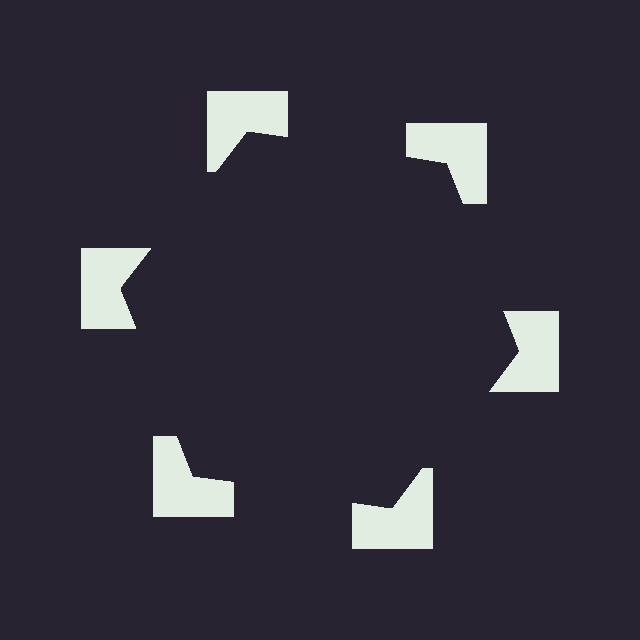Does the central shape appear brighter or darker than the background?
It typically appears slightly darker than the background, even though no actual brightness change is drawn.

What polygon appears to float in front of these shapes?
An illusory hexagon — its edges are inferred from the aligned wedge cuts in the notched squares, not physically drawn.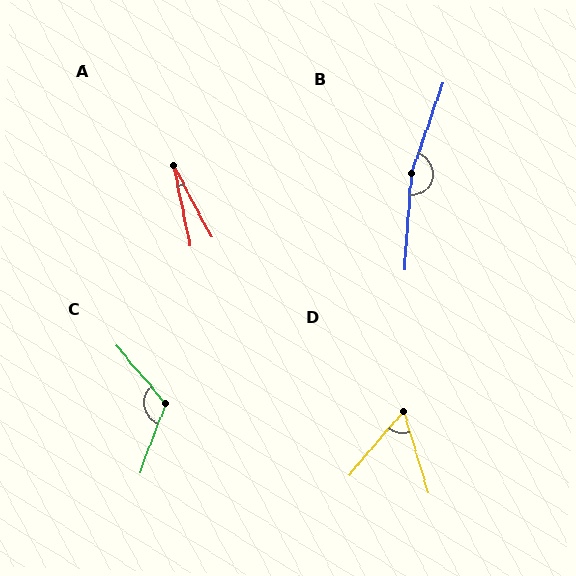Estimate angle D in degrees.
Approximately 57 degrees.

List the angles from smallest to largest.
A (16°), D (57°), C (120°), B (165°).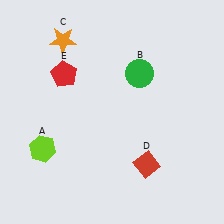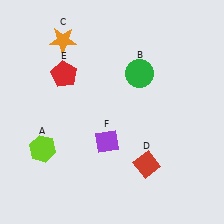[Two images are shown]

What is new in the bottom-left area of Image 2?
A purple diamond (F) was added in the bottom-left area of Image 2.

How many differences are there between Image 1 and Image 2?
There is 1 difference between the two images.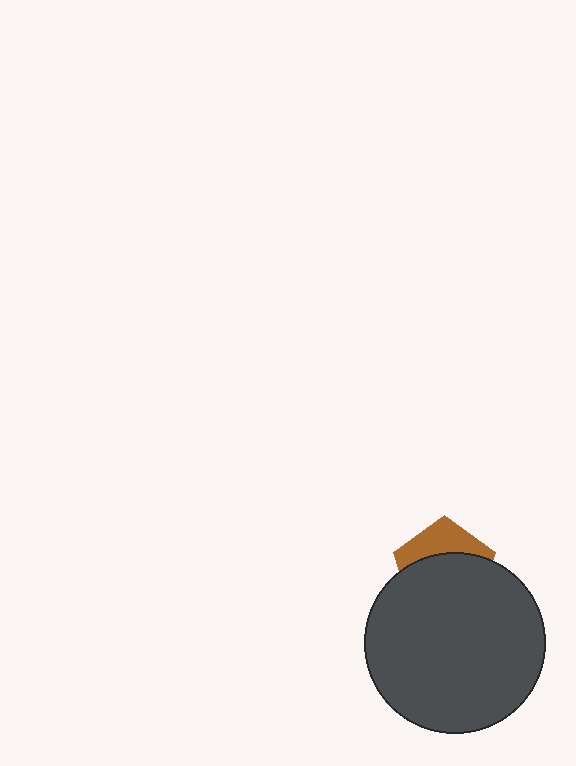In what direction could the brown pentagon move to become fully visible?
The brown pentagon could move up. That would shift it out from behind the dark gray circle entirely.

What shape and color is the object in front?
The object in front is a dark gray circle.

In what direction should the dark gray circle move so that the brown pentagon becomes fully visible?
The dark gray circle should move down. That is the shortest direction to clear the overlap and leave the brown pentagon fully visible.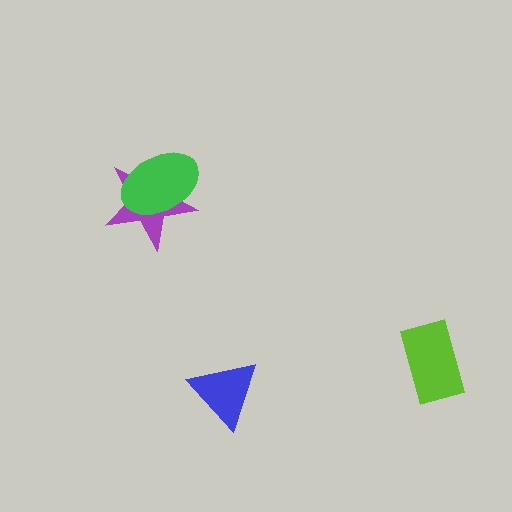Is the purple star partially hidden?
Yes, it is partially covered by another shape.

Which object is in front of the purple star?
The green ellipse is in front of the purple star.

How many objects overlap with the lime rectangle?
0 objects overlap with the lime rectangle.